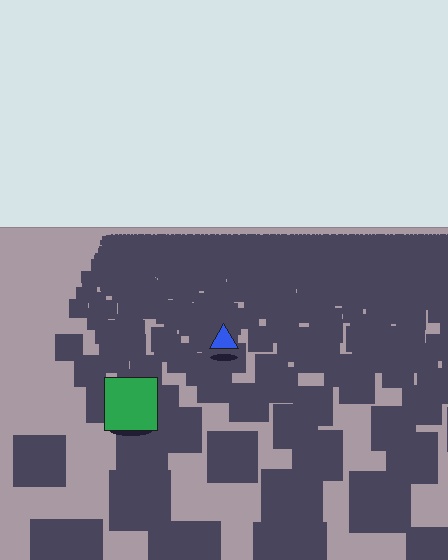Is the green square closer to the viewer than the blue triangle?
Yes. The green square is closer — you can tell from the texture gradient: the ground texture is coarser near it.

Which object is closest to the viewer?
The green square is closest. The texture marks near it are larger and more spread out.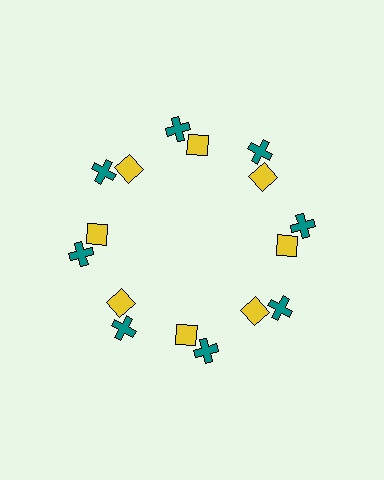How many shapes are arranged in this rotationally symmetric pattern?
There are 16 shapes, arranged in 8 groups of 2.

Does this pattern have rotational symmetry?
Yes, this pattern has 8-fold rotational symmetry. It looks the same after rotating 45 degrees around the center.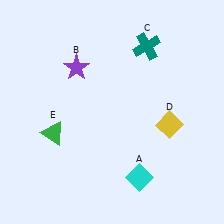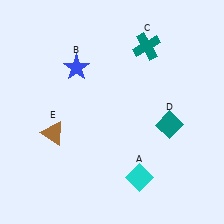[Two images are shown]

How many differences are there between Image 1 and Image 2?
There are 3 differences between the two images.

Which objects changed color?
B changed from purple to blue. D changed from yellow to teal. E changed from green to brown.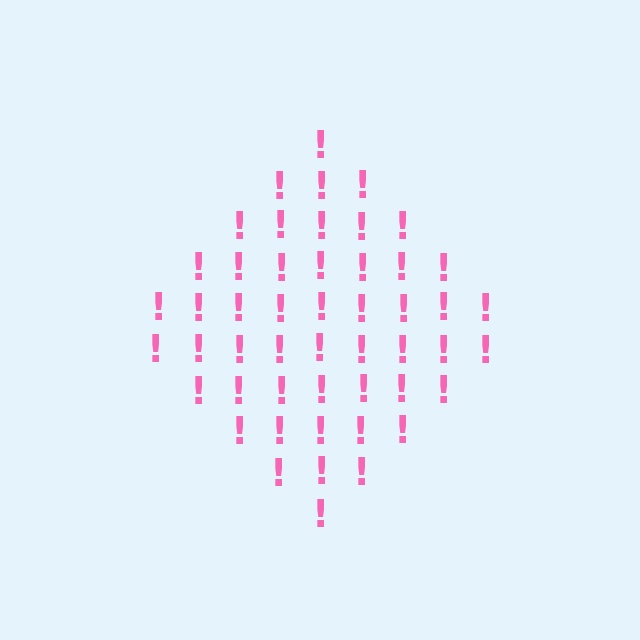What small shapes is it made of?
It is made of small exclamation marks.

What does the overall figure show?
The overall figure shows a diamond.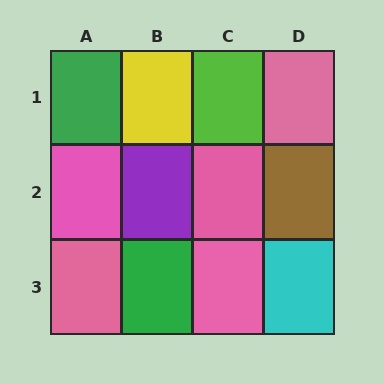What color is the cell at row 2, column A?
Pink.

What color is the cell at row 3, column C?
Pink.